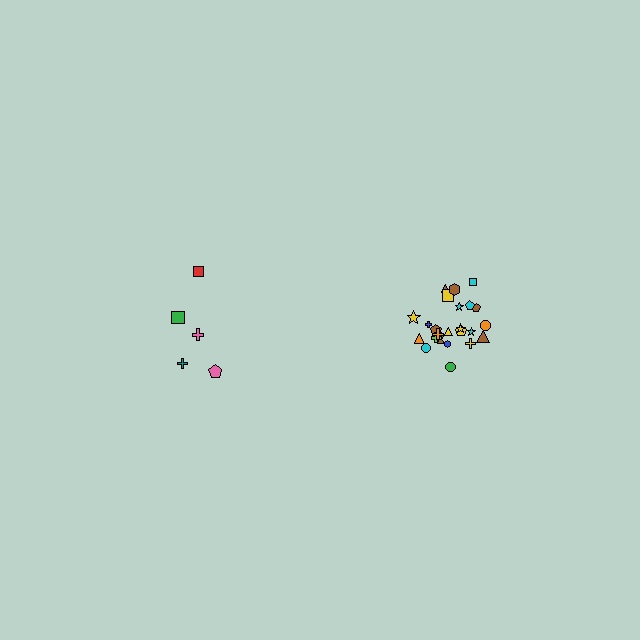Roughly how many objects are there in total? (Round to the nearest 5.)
Roughly 30 objects in total.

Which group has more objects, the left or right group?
The right group.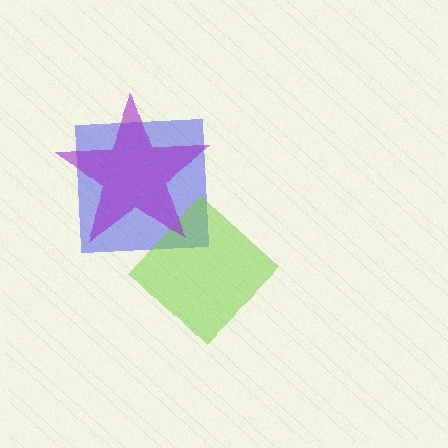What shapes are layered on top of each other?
The layered shapes are: a blue square, a lime diamond, a purple star.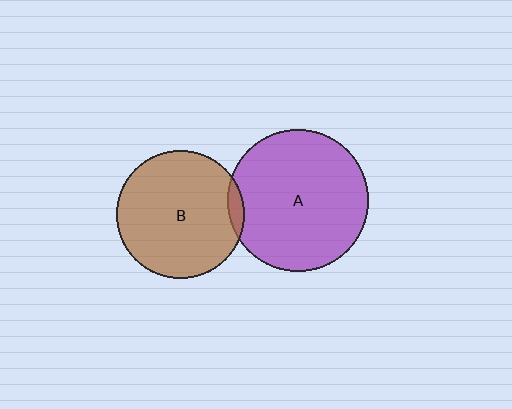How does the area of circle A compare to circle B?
Approximately 1.2 times.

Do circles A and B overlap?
Yes.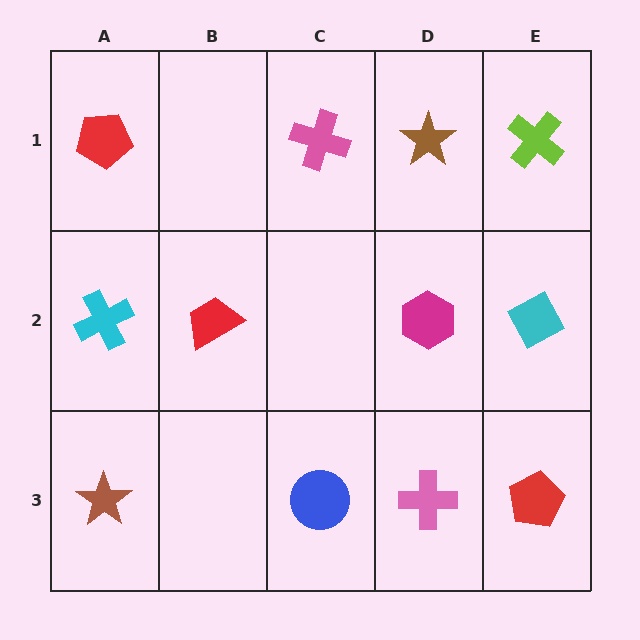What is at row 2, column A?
A cyan cross.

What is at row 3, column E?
A red pentagon.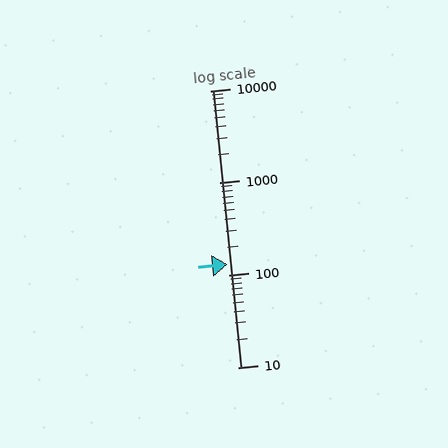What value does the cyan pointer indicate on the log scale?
The pointer indicates approximately 130.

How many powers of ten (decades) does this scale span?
The scale spans 3 decades, from 10 to 10000.